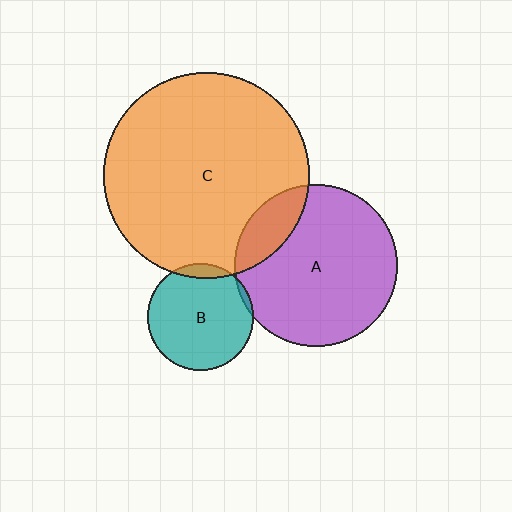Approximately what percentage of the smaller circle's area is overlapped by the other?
Approximately 5%.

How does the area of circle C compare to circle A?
Approximately 1.6 times.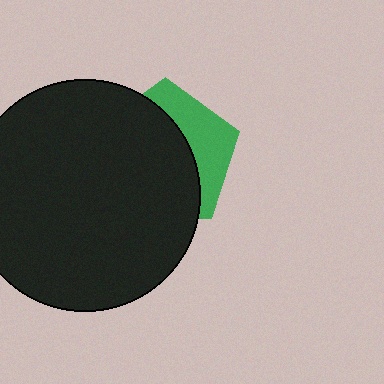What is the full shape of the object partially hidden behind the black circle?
The partially hidden object is a green pentagon.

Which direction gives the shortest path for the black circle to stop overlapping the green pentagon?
Moving left gives the shortest separation.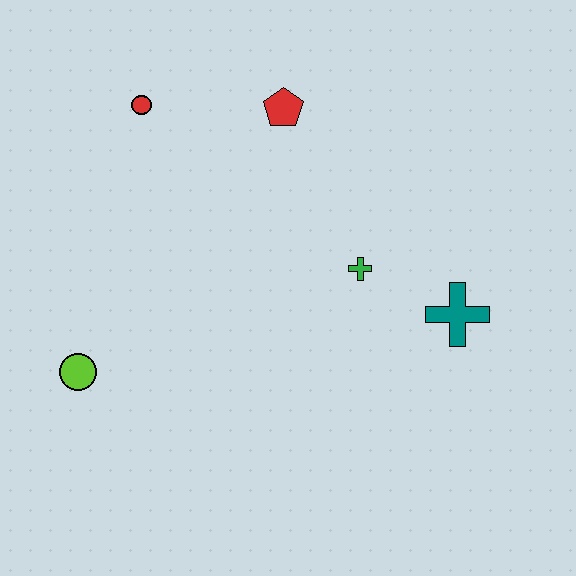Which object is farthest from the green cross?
The lime circle is farthest from the green cross.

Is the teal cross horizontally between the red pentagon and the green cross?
No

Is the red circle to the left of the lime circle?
No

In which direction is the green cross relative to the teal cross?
The green cross is to the left of the teal cross.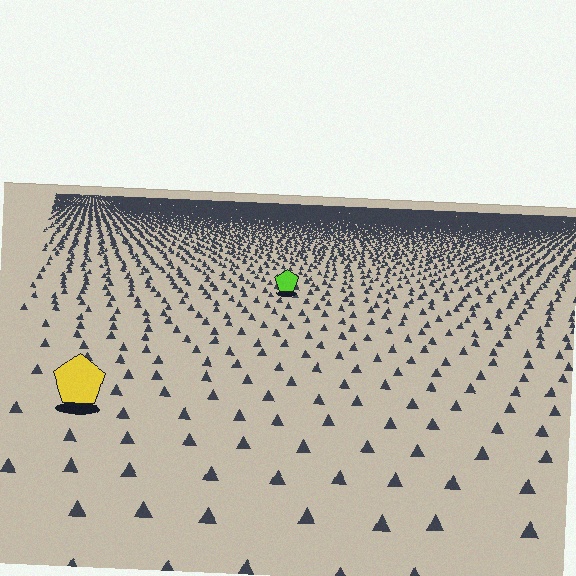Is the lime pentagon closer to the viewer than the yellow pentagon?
No. The yellow pentagon is closer — you can tell from the texture gradient: the ground texture is coarser near it.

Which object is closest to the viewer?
The yellow pentagon is closest. The texture marks near it are larger and more spread out.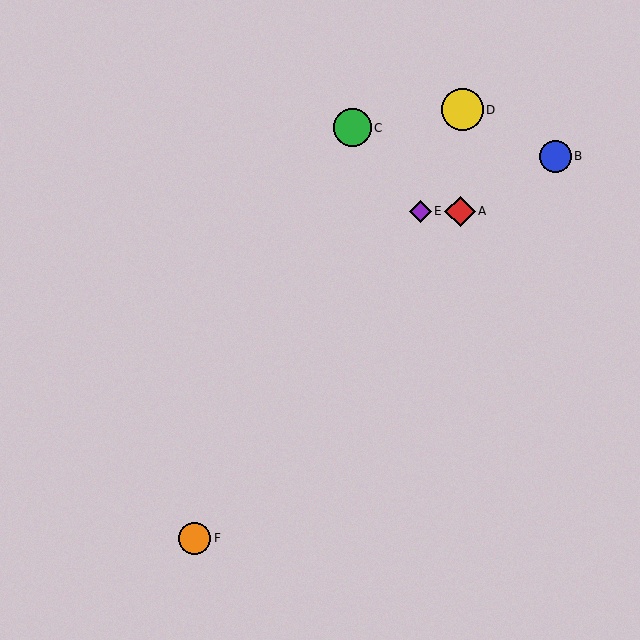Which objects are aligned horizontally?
Objects A, E are aligned horizontally.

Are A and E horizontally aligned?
Yes, both are at y≈211.